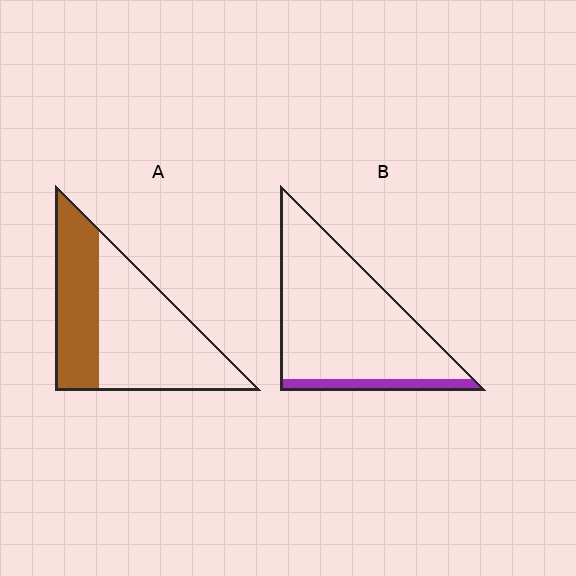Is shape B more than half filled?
No.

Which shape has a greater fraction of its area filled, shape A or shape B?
Shape A.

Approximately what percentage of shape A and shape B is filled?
A is approximately 40% and B is approximately 10%.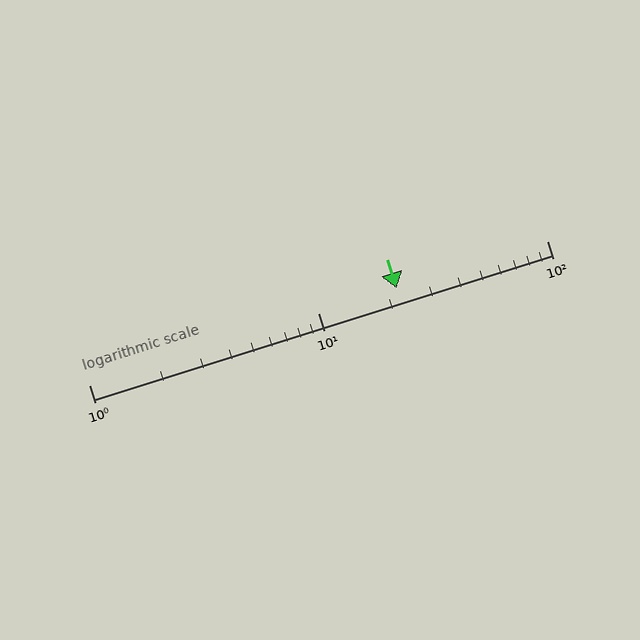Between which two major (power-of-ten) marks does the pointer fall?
The pointer is between 10 and 100.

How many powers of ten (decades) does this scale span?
The scale spans 2 decades, from 1 to 100.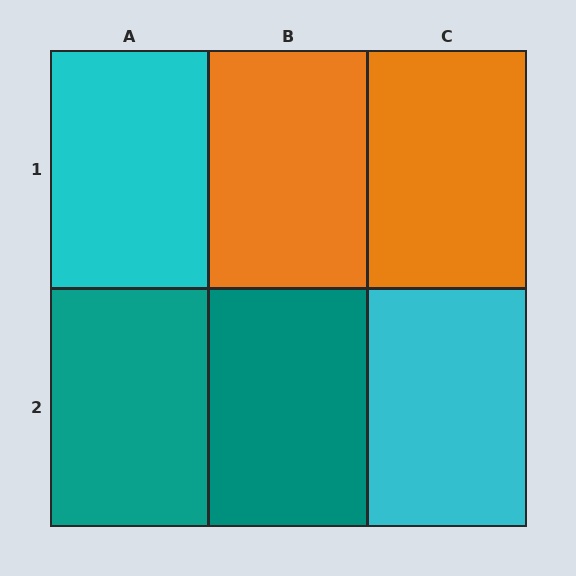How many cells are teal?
2 cells are teal.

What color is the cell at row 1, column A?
Cyan.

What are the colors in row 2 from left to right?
Teal, teal, cyan.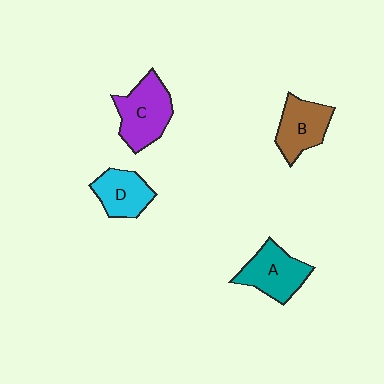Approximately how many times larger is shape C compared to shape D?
Approximately 1.3 times.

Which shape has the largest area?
Shape C (purple).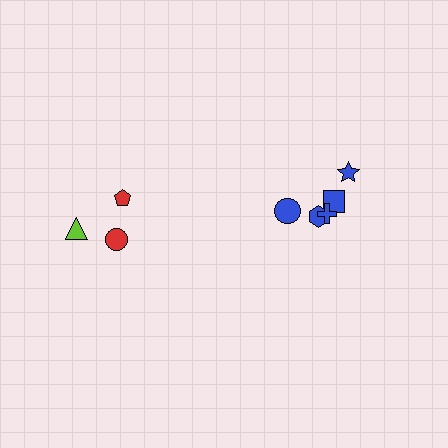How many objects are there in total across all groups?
There are 8 objects.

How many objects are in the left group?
There are 3 objects.